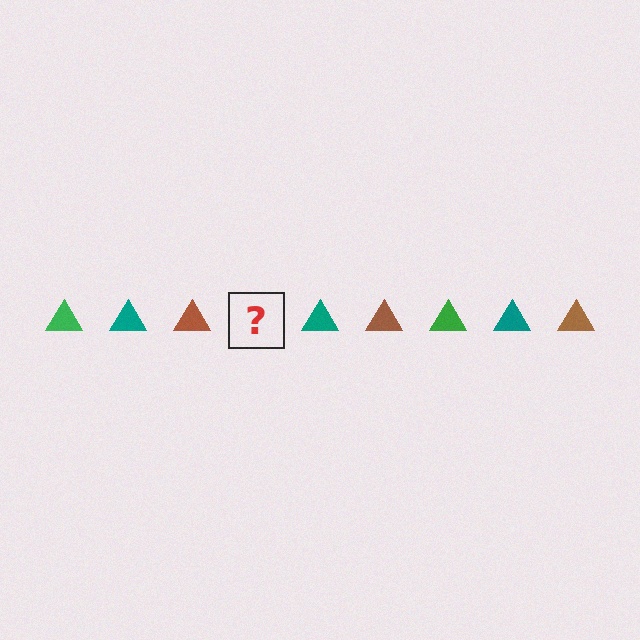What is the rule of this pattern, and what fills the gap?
The rule is that the pattern cycles through green, teal, brown triangles. The gap should be filled with a green triangle.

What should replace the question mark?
The question mark should be replaced with a green triangle.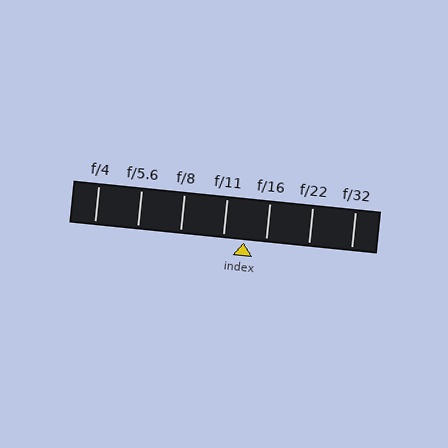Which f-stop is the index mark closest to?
The index mark is closest to f/16.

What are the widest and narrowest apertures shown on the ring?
The widest aperture shown is f/4 and the narrowest is f/32.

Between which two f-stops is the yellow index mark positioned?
The index mark is between f/11 and f/16.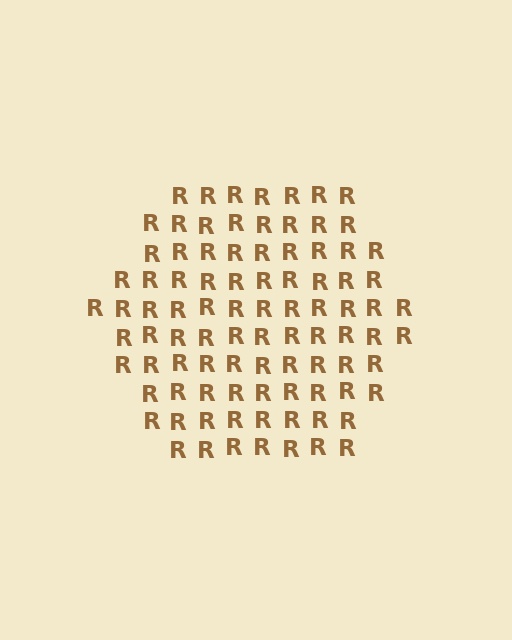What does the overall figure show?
The overall figure shows a hexagon.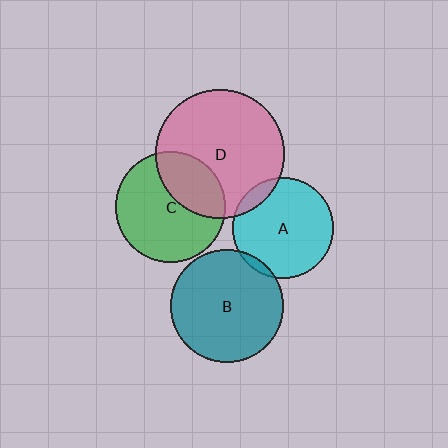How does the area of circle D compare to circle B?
Approximately 1.3 times.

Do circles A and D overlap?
Yes.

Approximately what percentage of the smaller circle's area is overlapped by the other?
Approximately 10%.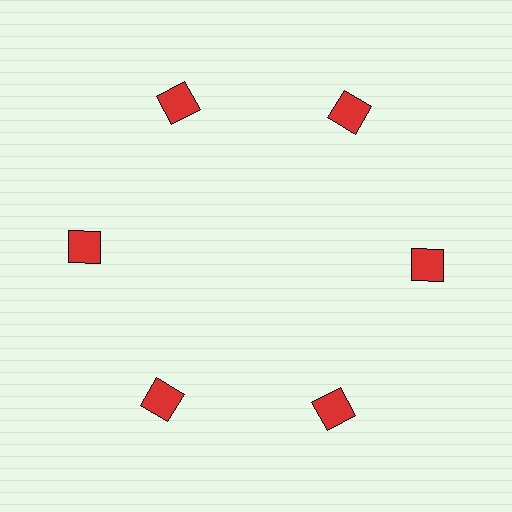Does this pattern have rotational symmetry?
Yes, this pattern has 6-fold rotational symmetry. It looks the same after rotating 60 degrees around the center.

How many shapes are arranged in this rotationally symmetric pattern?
There are 6 shapes, arranged in 6 groups of 1.